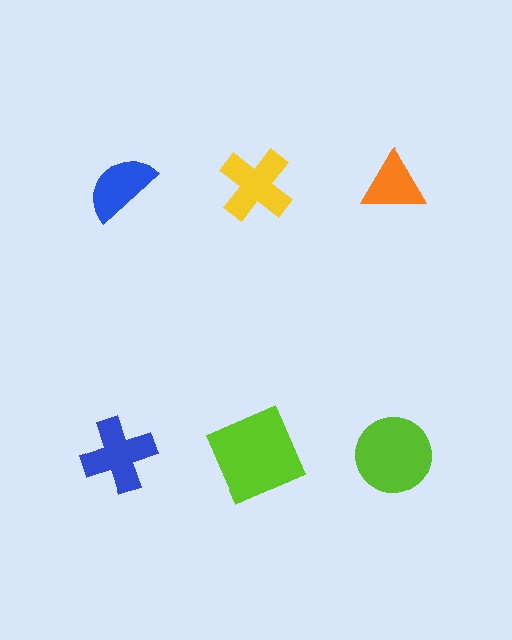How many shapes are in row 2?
3 shapes.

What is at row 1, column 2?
A yellow cross.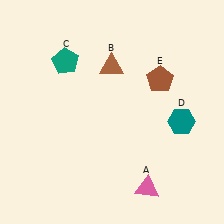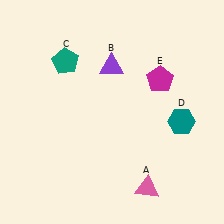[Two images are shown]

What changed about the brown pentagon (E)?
In Image 1, E is brown. In Image 2, it changed to magenta.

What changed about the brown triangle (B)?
In Image 1, B is brown. In Image 2, it changed to purple.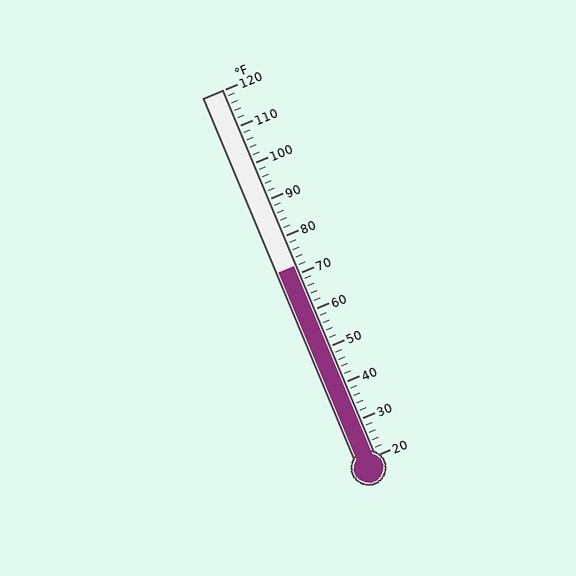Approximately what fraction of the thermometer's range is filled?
The thermometer is filled to approximately 50% of its range.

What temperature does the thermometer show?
The thermometer shows approximately 72°F.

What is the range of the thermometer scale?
The thermometer scale ranges from 20°F to 120°F.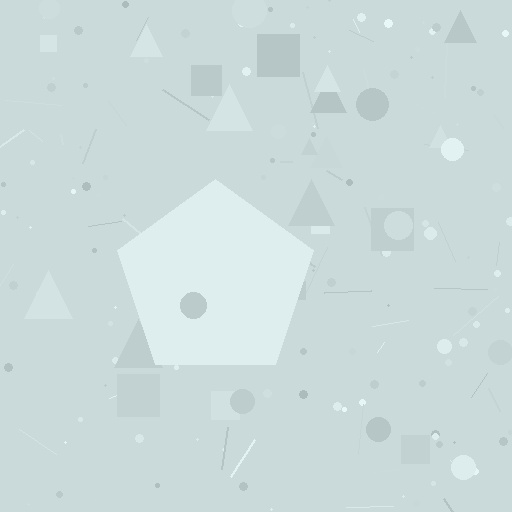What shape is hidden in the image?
A pentagon is hidden in the image.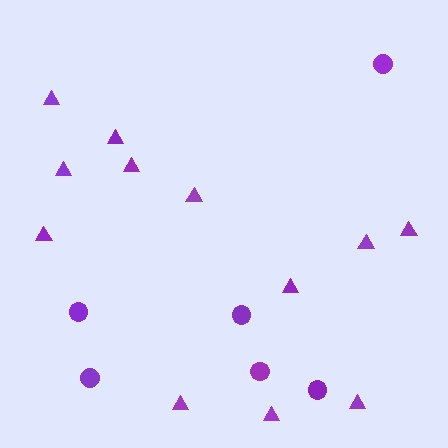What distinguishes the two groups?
There are 2 groups: one group of triangles (12) and one group of circles (6).